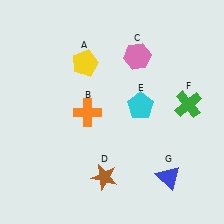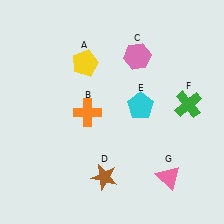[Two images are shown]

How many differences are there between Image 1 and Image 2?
There is 1 difference between the two images.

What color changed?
The triangle (G) changed from blue in Image 1 to pink in Image 2.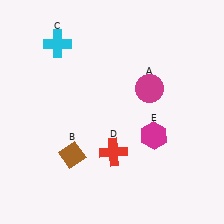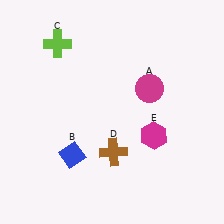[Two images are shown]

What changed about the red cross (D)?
In Image 1, D is red. In Image 2, it changed to brown.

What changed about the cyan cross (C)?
In Image 1, C is cyan. In Image 2, it changed to lime.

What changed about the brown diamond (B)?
In Image 1, B is brown. In Image 2, it changed to blue.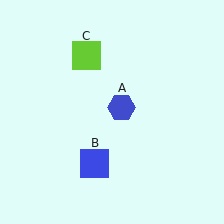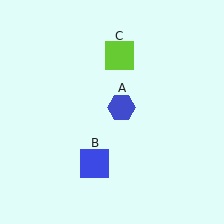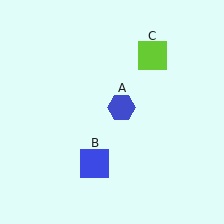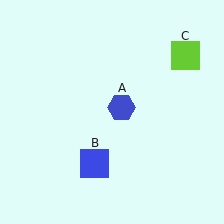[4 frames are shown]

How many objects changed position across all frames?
1 object changed position: lime square (object C).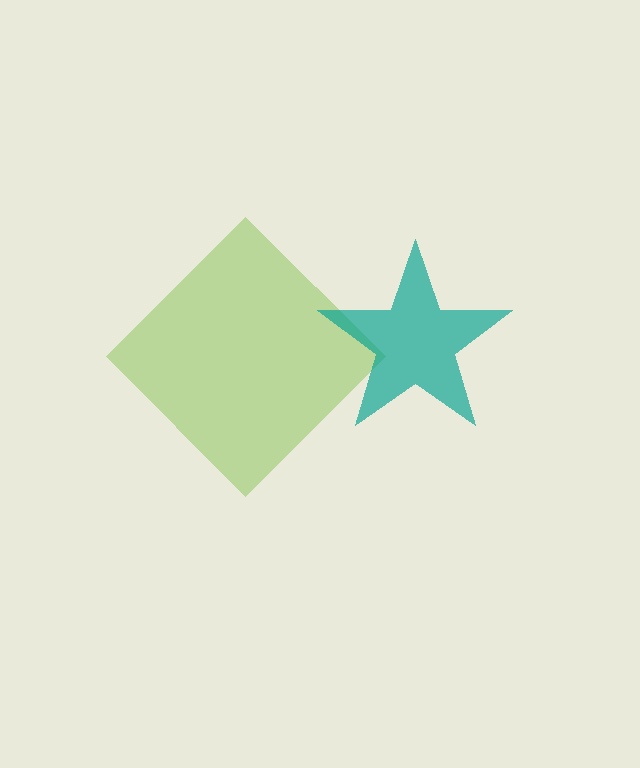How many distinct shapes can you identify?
There are 2 distinct shapes: a lime diamond, a teal star.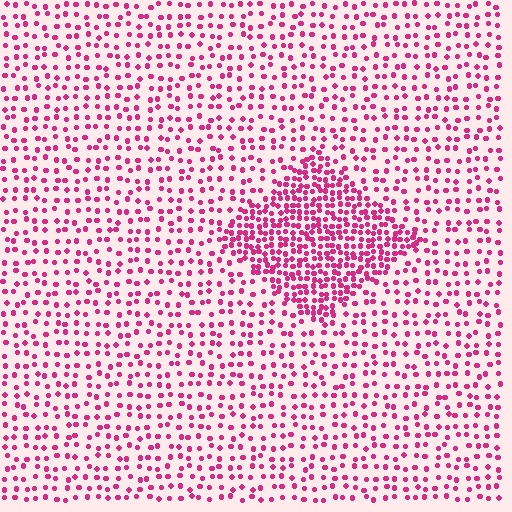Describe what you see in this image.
The image contains small magenta elements arranged at two different densities. A diamond-shaped region is visible where the elements are more densely packed than the surrounding area.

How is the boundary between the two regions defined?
The boundary is defined by a change in element density (approximately 2.3x ratio). All elements are the same color, size, and shape.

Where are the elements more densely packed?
The elements are more densely packed inside the diamond boundary.